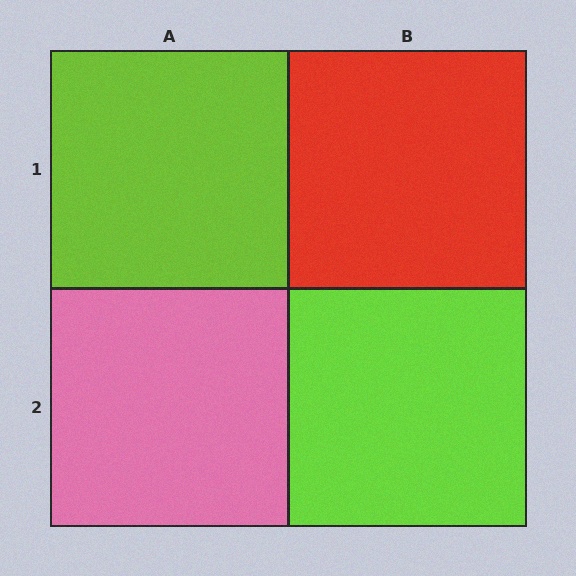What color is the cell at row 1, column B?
Red.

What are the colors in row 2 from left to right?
Pink, lime.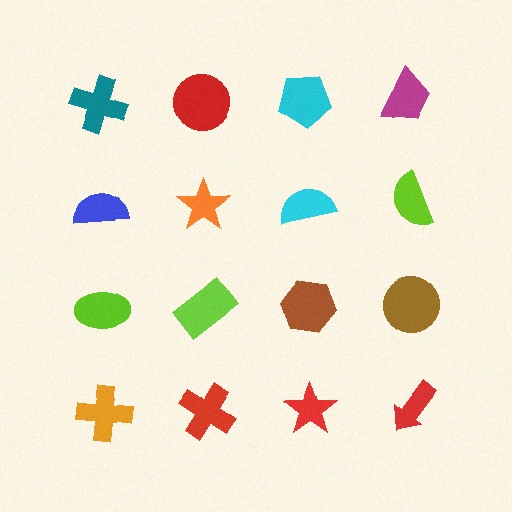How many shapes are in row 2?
4 shapes.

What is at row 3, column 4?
A brown circle.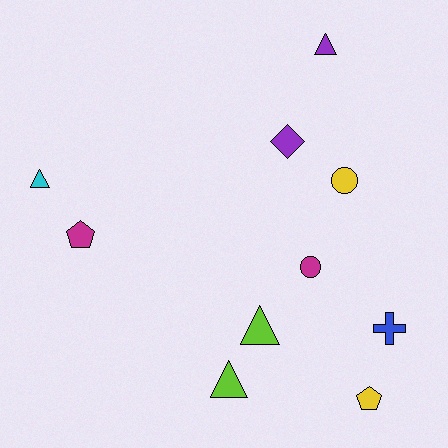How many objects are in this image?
There are 10 objects.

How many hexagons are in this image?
There are no hexagons.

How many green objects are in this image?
There are no green objects.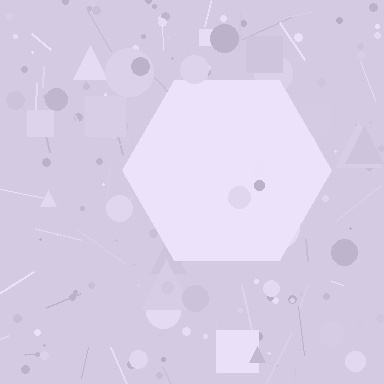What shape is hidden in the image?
A hexagon is hidden in the image.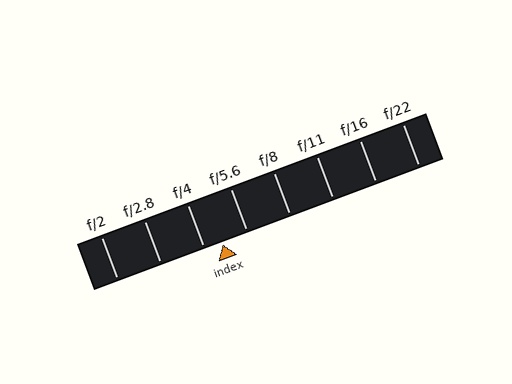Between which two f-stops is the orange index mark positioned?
The index mark is between f/4 and f/5.6.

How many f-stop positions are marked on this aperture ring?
There are 8 f-stop positions marked.